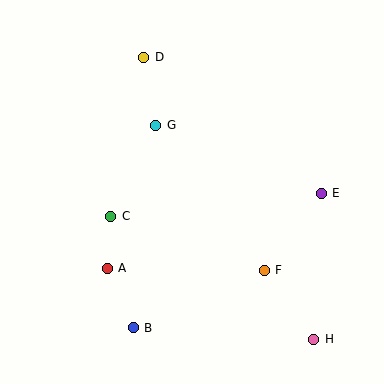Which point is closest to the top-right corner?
Point E is closest to the top-right corner.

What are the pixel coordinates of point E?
Point E is at (321, 193).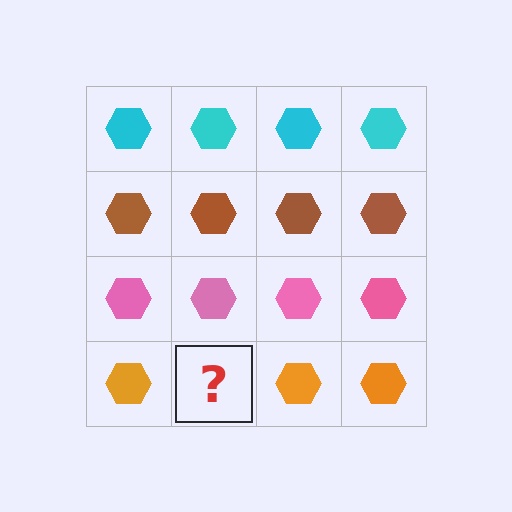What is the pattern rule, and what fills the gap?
The rule is that each row has a consistent color. The gap should be filled with an orange hexagon.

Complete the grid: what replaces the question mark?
The question mark should be replaced with an orange hexagon.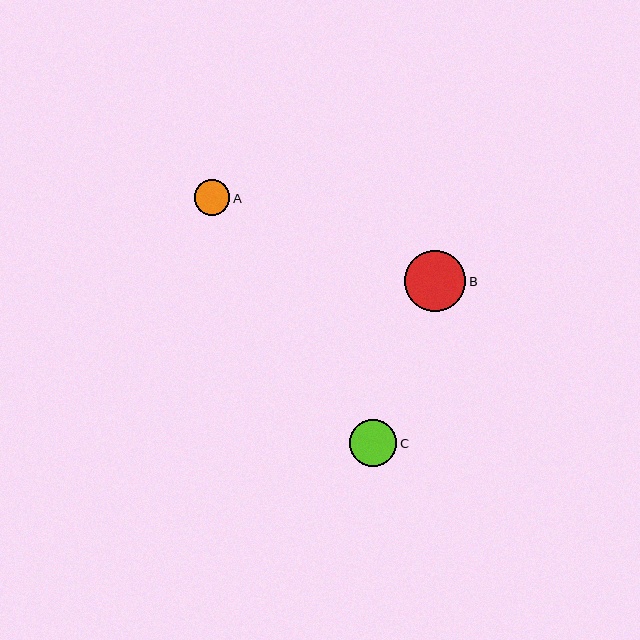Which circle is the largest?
Circle B is the largest with a size of approximately 61 pixels.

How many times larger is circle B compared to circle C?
Circle B is approximately 1.3 times the size of circle C.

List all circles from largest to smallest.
From largest to smallest: B, C, A.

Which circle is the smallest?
Circle A is the smallest with a size of approximately 35 pixels.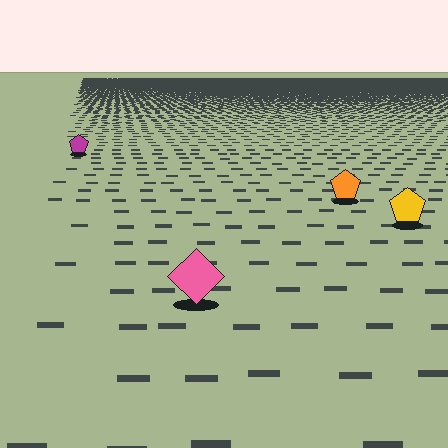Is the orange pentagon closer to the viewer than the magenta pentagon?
Yes. The orange pentagon is closer — you can tell from the texture gradient: the ground texture is coarser near it.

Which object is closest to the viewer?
The pink diamond is closest. The texture marks near it are larger and more spread out.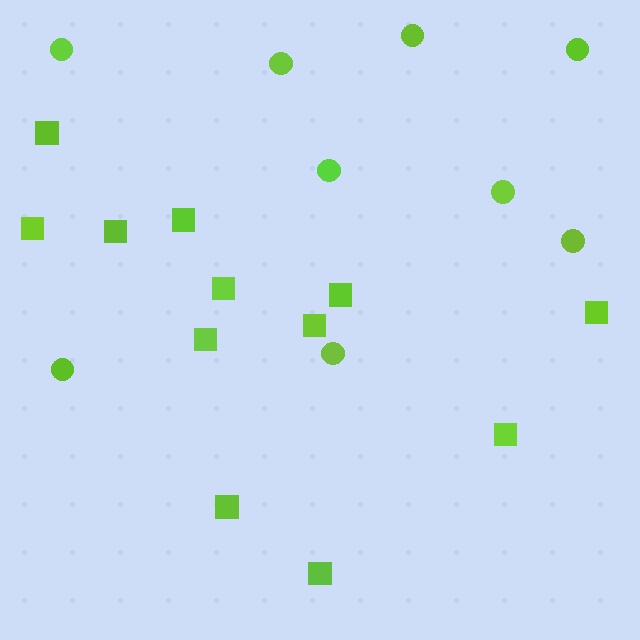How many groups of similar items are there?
There are 2 groups: one group of circles (9) and one group of squares (12).